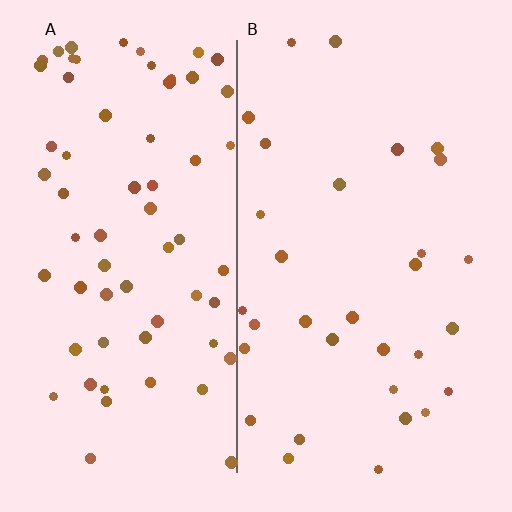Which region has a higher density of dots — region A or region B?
A (the left).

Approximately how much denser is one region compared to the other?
Approximately 2.1× — region A over region B.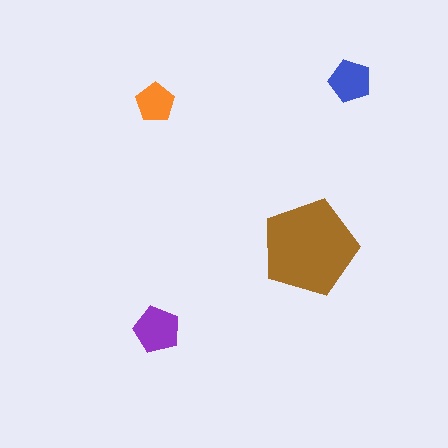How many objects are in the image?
There are 4 objects in the image.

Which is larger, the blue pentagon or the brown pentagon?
The brown one.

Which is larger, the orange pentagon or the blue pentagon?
The blue one.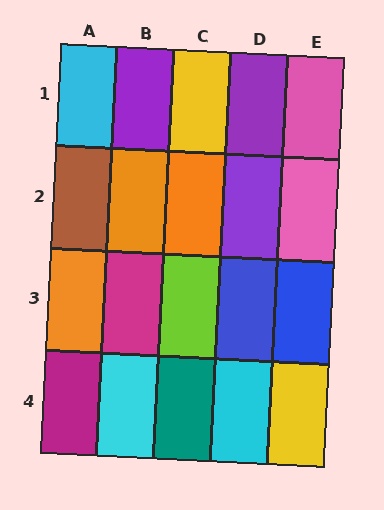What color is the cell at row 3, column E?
Blue.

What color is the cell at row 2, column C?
Orange.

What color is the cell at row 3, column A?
Orange.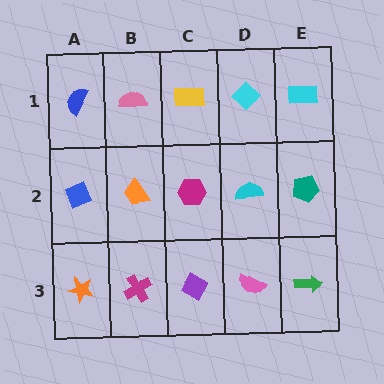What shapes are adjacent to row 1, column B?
An orange trapezoid (row 2, column B), a blue semicircle (row 1, column A), a yellow rectangle (row 1, column C).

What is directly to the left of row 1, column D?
A yellow rectangle.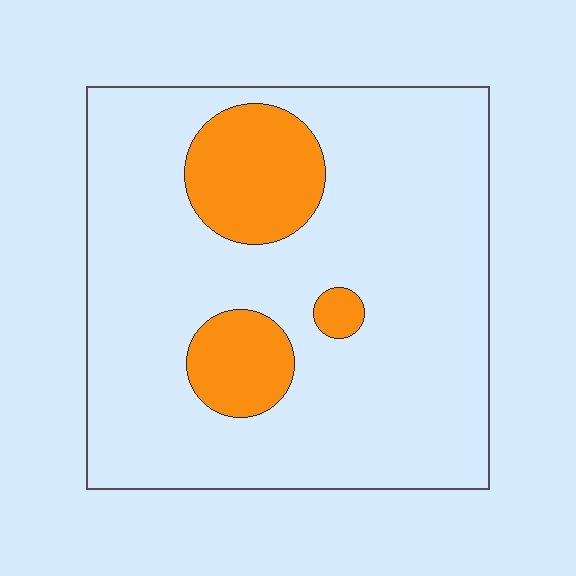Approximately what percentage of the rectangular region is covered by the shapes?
Approximately 15%.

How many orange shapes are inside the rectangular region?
3.